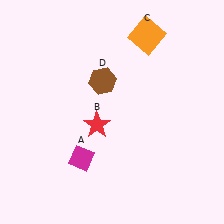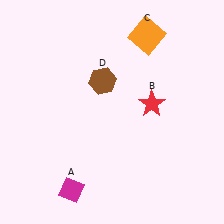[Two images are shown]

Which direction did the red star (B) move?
The red star (B) moved right.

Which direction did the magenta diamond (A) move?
The magenta diamond (A) moved down.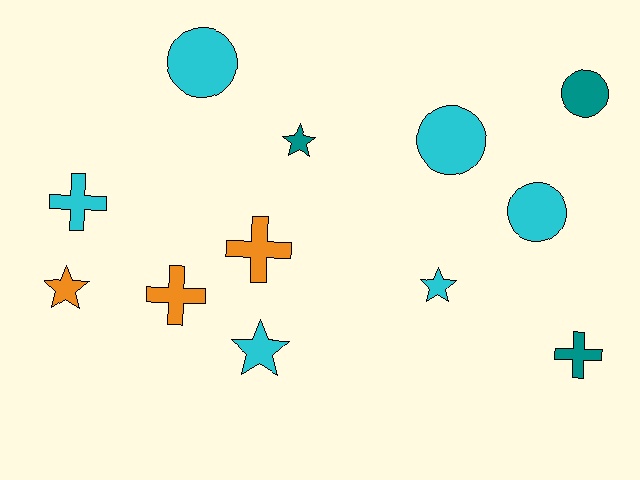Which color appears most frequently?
Cyan, with 6 objects.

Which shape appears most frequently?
Star, with 4 objects.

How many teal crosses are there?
There is 1 teal cross.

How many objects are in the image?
There are 12 objects.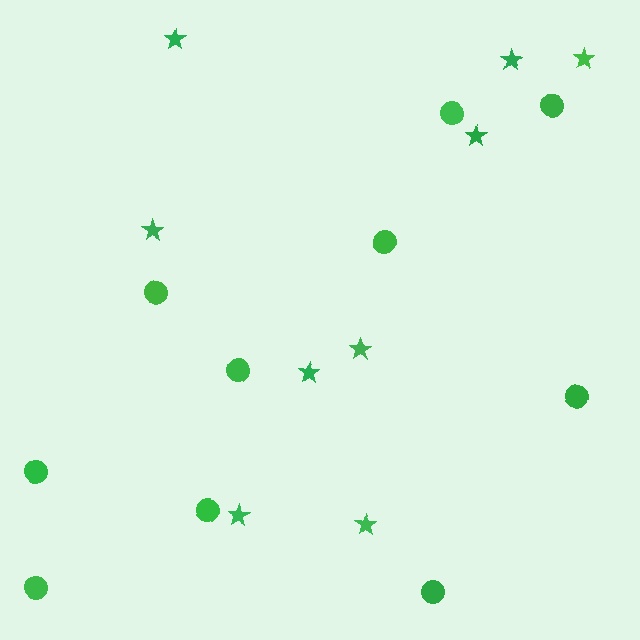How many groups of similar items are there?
There are 2 groups: one group of stars (9) and one group of circles (10).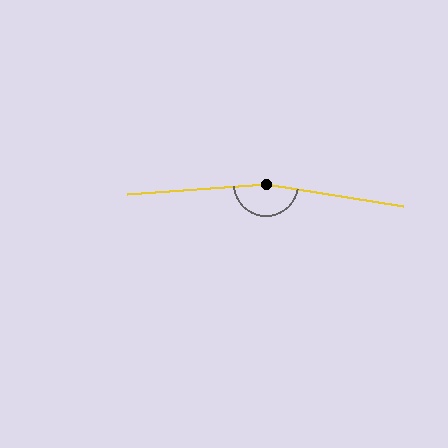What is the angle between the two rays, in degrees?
Approximately 166 degrees.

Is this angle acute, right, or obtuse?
It is obtuse.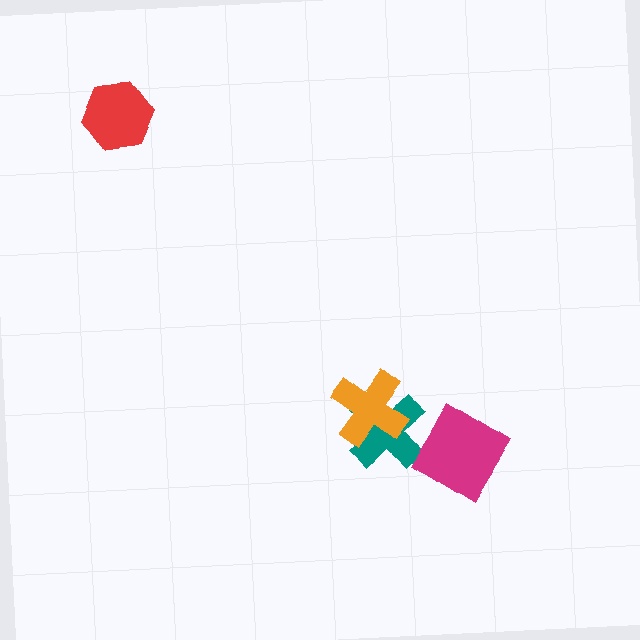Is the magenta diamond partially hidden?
No, no other shape covers it.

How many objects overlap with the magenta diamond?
0 objects overlap with the magenta diamond.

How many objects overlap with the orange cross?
1 object overlaps with the orange cross.